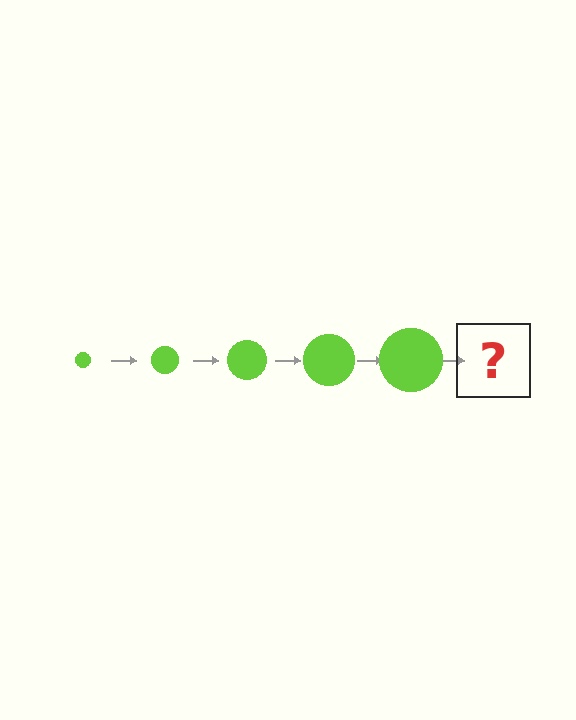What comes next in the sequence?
The next element should be a lime circle, larger than the previous one.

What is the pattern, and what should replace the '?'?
The pattern is that the circle gets progressively larger each step. The '?' should be a lime circle, larger than the previous one.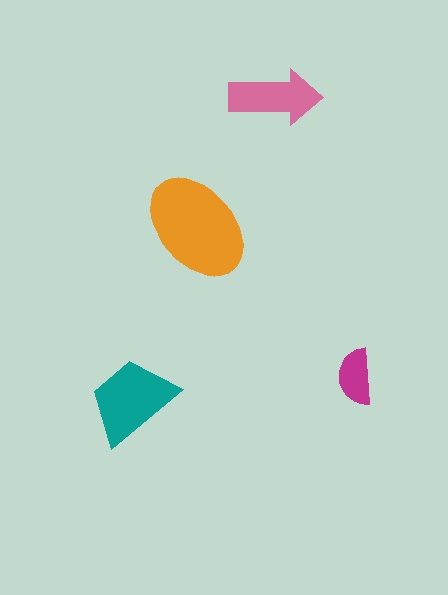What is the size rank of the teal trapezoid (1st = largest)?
2nd.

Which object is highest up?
The pink arrow is topmost.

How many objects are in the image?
There are 4 objects in the image.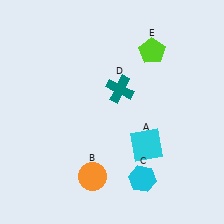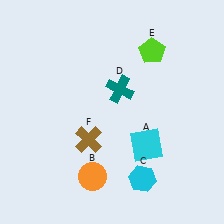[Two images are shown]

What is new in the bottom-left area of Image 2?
A brown cross (F) was added in the bottom-left area of Image 2.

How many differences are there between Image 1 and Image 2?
There is 1 difference between the two images.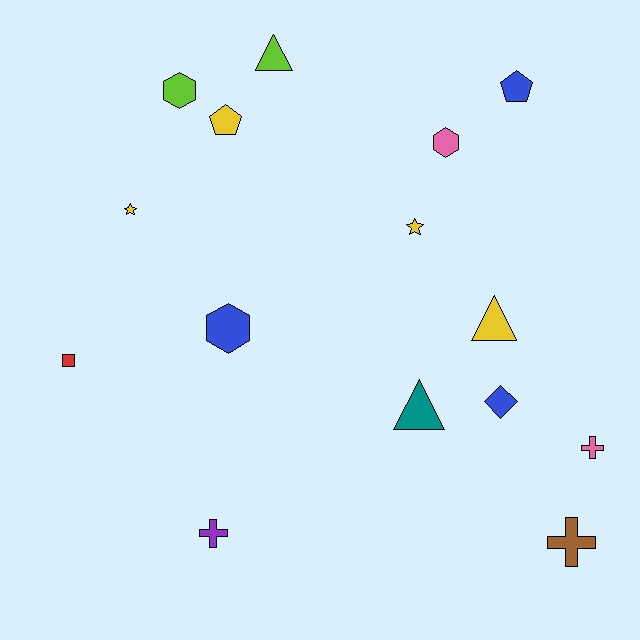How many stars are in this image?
There are 2 stars.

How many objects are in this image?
There are 15 objects.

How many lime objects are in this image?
There are 2 lime objects.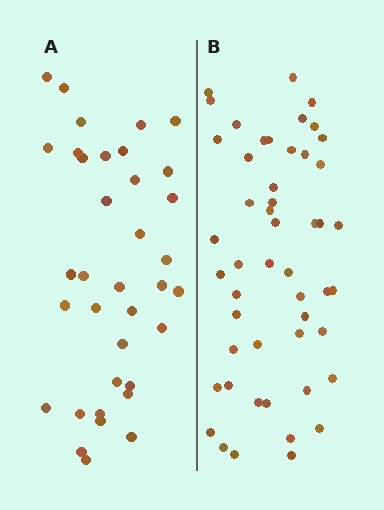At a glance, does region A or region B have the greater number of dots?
Region B (the right region) has more dots.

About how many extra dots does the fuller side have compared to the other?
Region B has approximately 15 more dots than region A.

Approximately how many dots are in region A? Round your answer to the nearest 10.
About 40 dots. (The exact count is 36, which rounds to 40.)